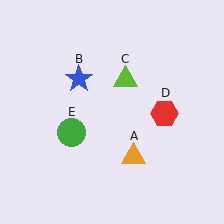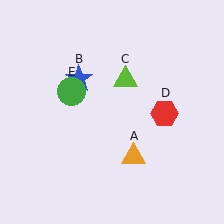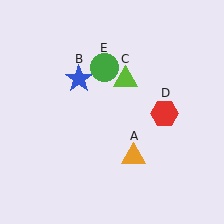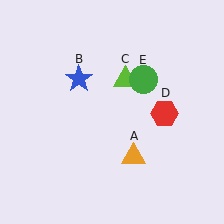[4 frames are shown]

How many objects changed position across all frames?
1 object changed position: green circle (object E).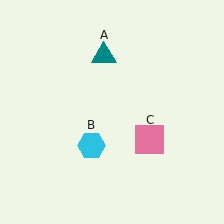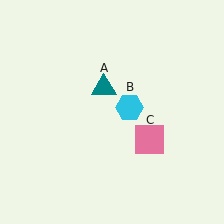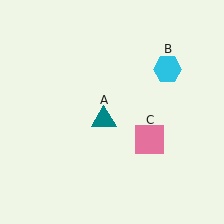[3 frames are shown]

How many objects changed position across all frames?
2 objects changed position: teal triangle (object A), cyan hexagon (object B).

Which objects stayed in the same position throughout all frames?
Pink square (object C) remained stationary.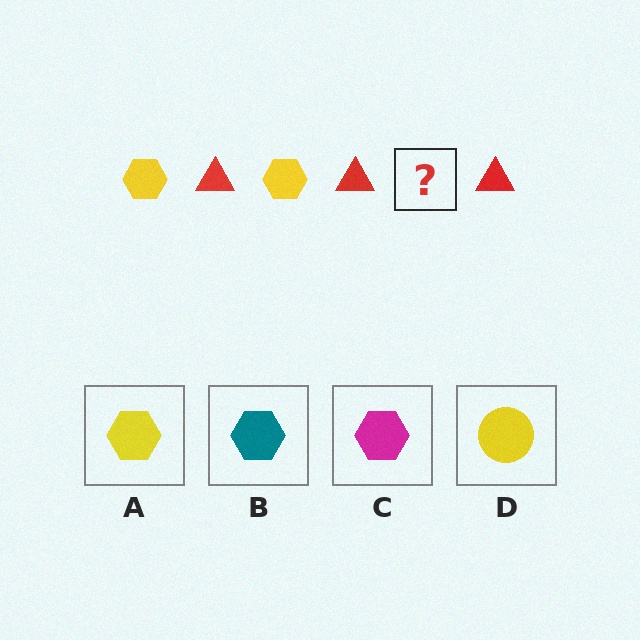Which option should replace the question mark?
Option A.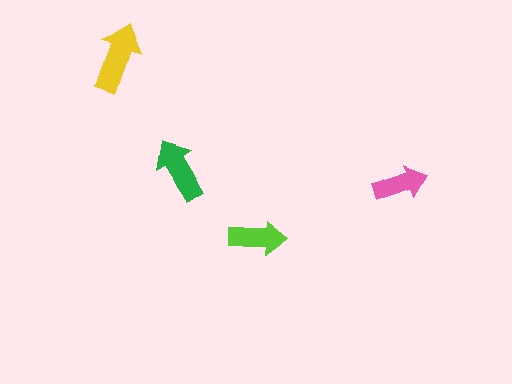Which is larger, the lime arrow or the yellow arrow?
The yellow one.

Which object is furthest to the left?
The yellow arrow is leftmost.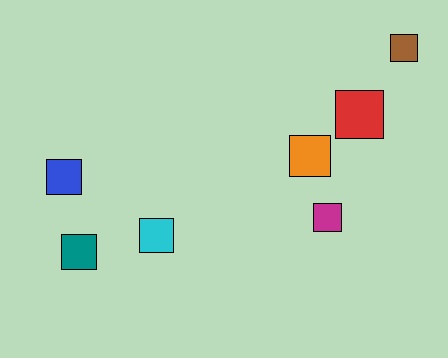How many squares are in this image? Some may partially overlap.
There are 7 squares.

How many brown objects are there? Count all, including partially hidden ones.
There is 1 brown object.